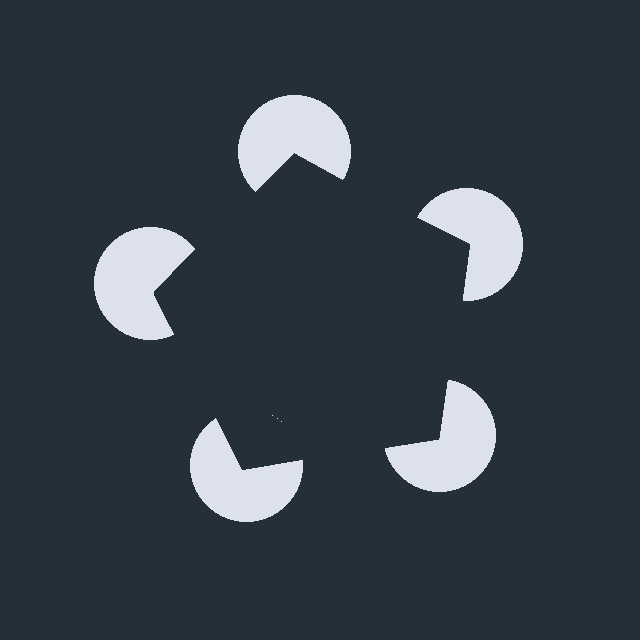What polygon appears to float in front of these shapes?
An illusory pentagon — its edges are inferred from the aligned wedge cuts in the pac-man discs, not physically drawn.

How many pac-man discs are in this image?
There are 5 — one at each vertex of the illusory pentagon.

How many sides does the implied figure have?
5 sides.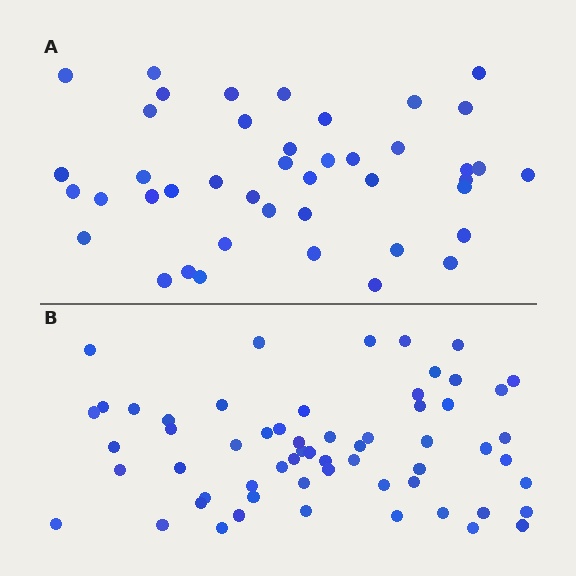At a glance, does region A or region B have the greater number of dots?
Region B (the bottom region) has more dots.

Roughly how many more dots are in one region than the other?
Region B has approximately 15 more dots than region A.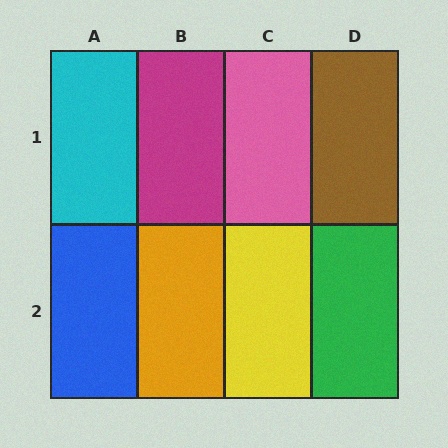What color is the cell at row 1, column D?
Brown.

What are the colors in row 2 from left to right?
Blue, orange, yellow, green.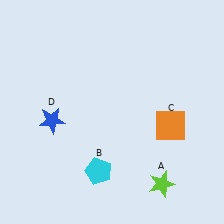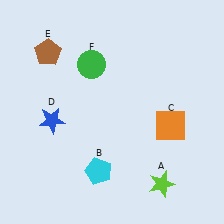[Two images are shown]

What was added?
A brown pentagon (E), a green circle (F) were added in Image 2.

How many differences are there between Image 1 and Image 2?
There are 2 differences between the two images.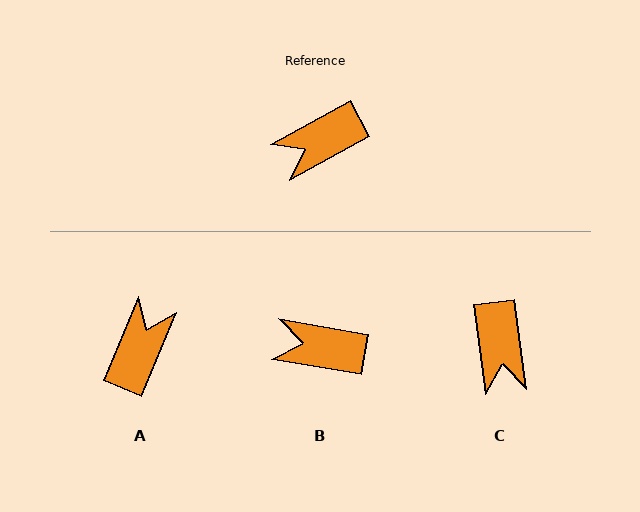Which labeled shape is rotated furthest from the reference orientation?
A, about 141 degrees away.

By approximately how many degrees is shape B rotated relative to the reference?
Approximately 38 degrees clockwise.